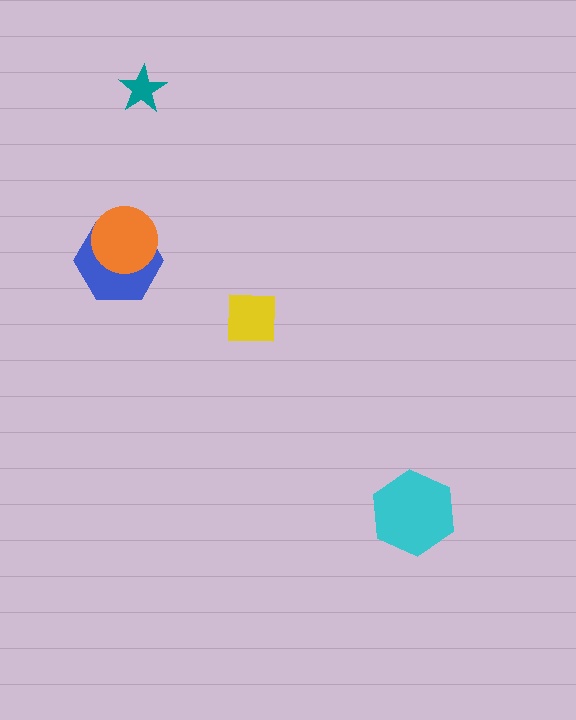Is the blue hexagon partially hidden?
Yes, it is partially covered by another shape.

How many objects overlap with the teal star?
0 objects overlap with the teal star.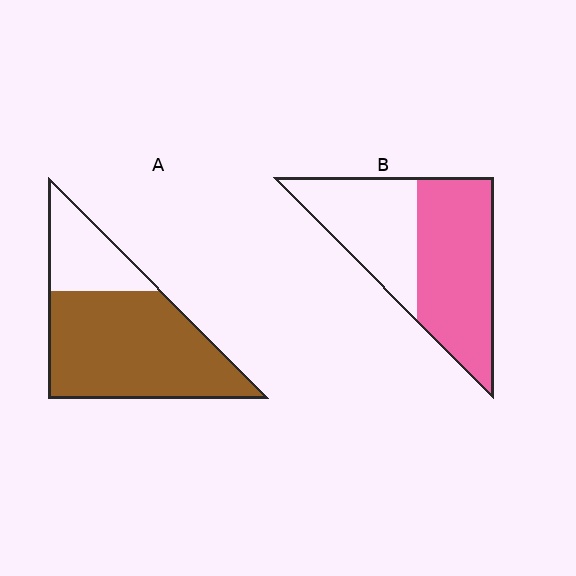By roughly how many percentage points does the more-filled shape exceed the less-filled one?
By roughly 15 percentage points (A over B).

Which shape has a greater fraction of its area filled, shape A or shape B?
Shape A.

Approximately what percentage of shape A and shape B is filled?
A is approximately 75% and B is approximately 55%.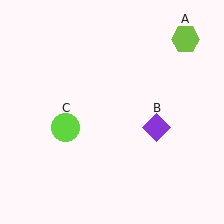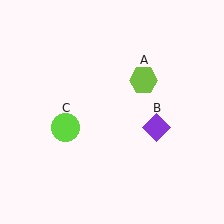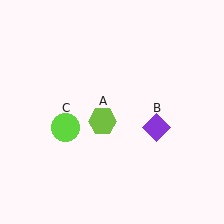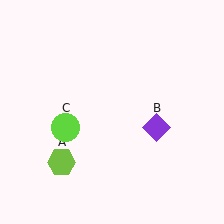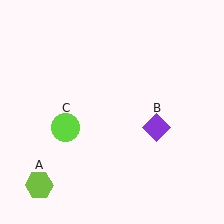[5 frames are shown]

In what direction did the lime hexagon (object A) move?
The lime hexagon (object A) moved down and to the left.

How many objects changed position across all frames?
1 object changed position: lime hexagon (object A).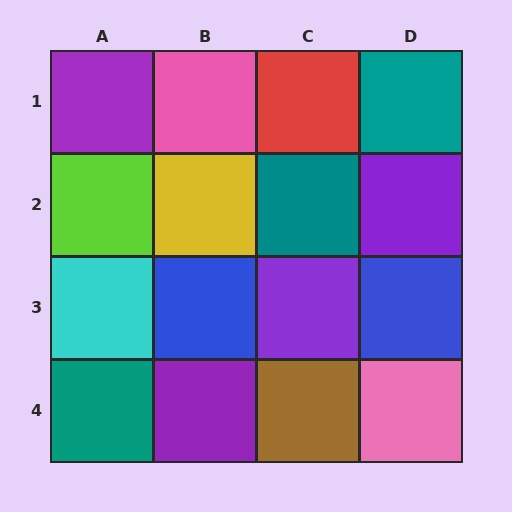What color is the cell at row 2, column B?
Yellow.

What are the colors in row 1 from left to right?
Purple, pink, red, teal.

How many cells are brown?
1 cell is brown.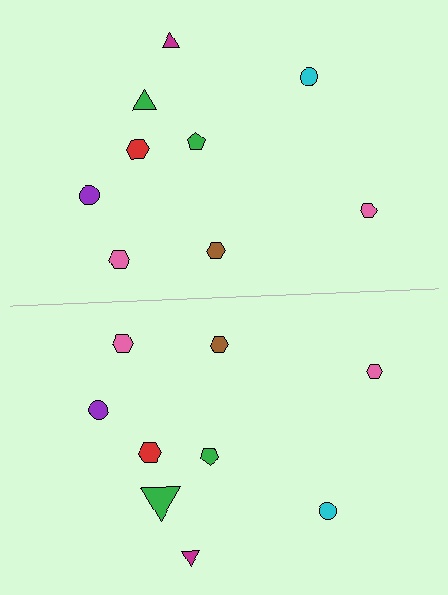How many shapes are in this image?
There are 18 shapes in this image.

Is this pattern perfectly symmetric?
No, the pattern is not perfectly symmetric. The green triangle on the bottom side has a different size than its mirror counterpart.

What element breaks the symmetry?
The green triangle on the bottom side has a different size than its mirror counterpart.